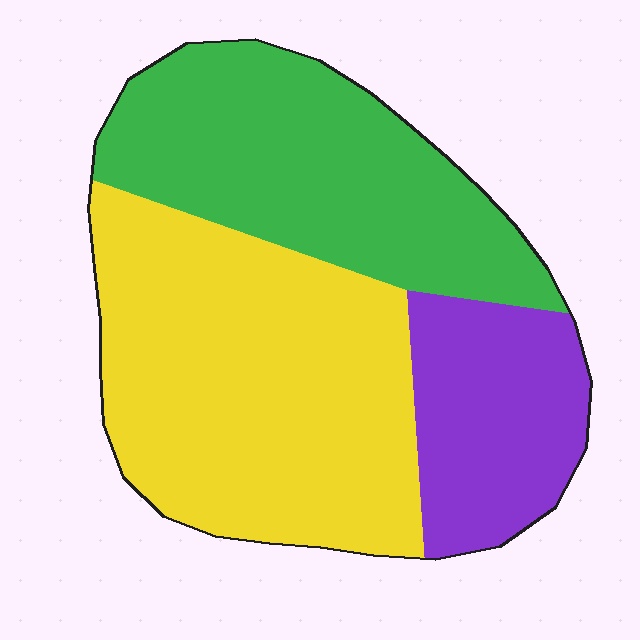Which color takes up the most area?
Yellow, at roughly 45%.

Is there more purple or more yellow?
Yellow.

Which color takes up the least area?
Purple, at roughly 20%.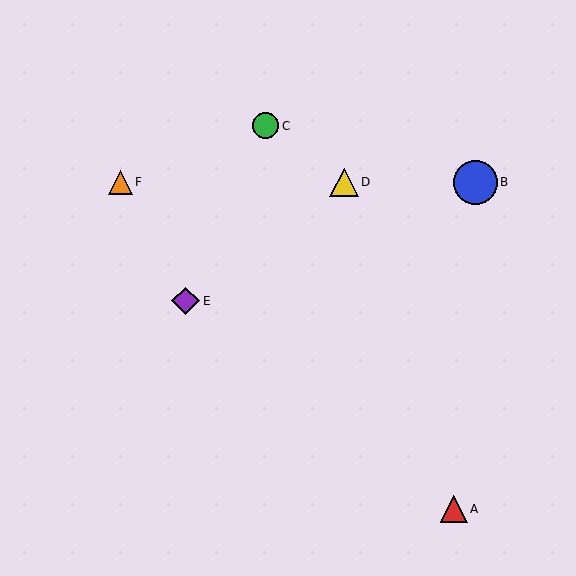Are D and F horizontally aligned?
Yes, both are at y≈182.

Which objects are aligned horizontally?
Objects B, D, F are aligned horizontally.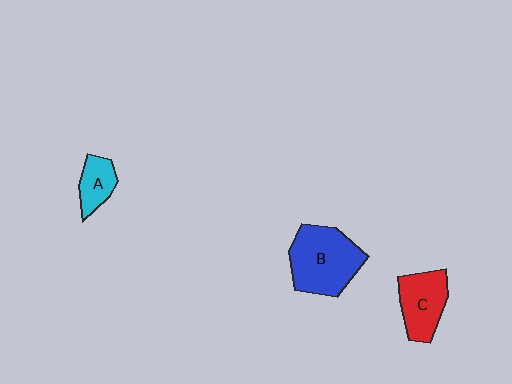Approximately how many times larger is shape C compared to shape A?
Approximately 1.6 times.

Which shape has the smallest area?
Shape A (cyan).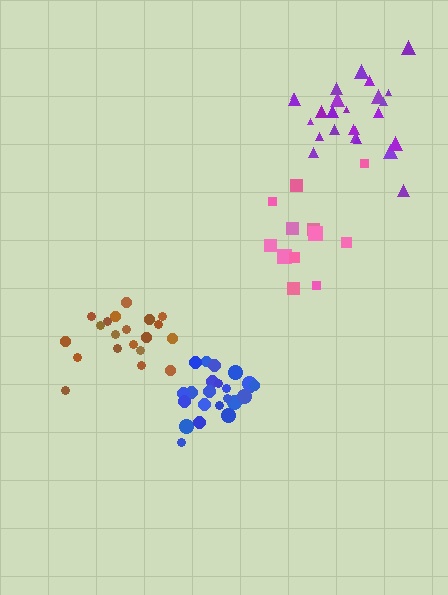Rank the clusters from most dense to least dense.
blue, brown, purple, pink.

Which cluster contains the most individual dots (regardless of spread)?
Purple (26).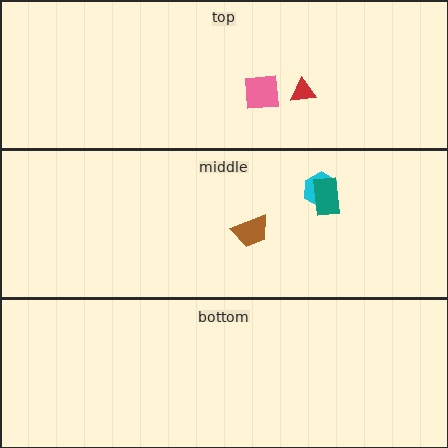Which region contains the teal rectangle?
The middle region.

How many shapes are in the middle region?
3.